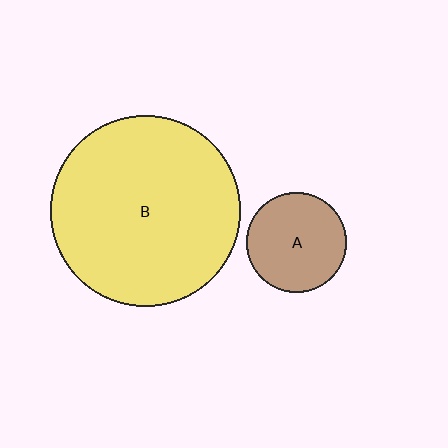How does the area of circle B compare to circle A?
Approximately 3.6 times.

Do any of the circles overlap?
No, none of the circles overlap.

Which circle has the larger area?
Circle B (yellow).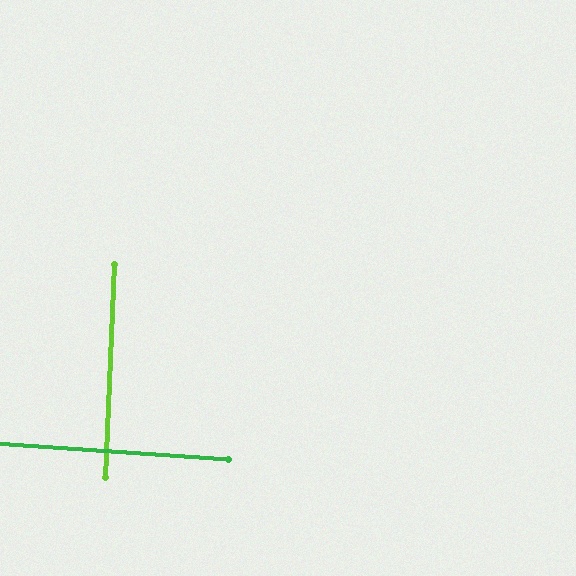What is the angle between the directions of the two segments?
Approximately 89 degrees.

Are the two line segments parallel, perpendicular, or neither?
Perpendicular — they meet at approximately 89°.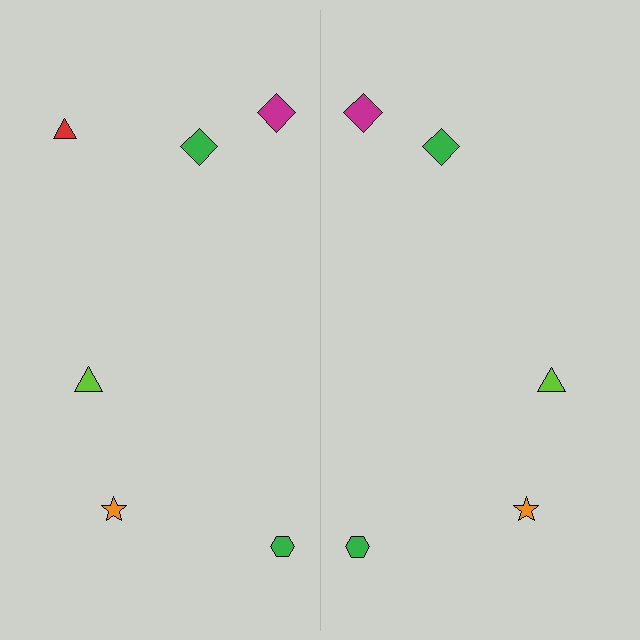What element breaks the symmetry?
A red triangle is missing from the right side.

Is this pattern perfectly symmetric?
No, the pattern is not perfectly symmetric. A red triangle is missing from the right side.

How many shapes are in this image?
There are 11 shapes in this image.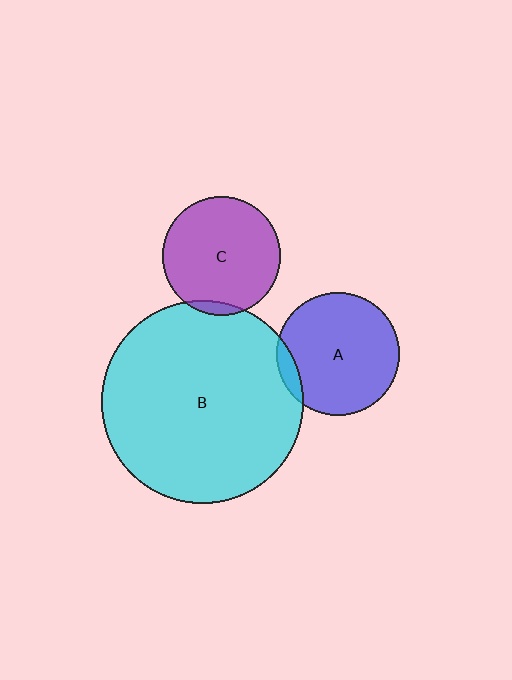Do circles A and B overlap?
Yes.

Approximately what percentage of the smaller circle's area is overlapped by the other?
Approximately 10%.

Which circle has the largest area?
Circle B (cyan).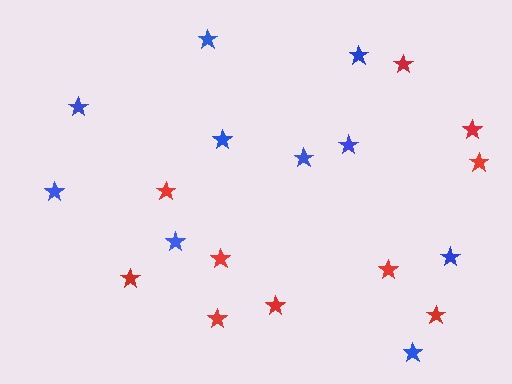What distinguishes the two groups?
There are 2 groups: one group of red stars (10) and one group of blue stars (10).